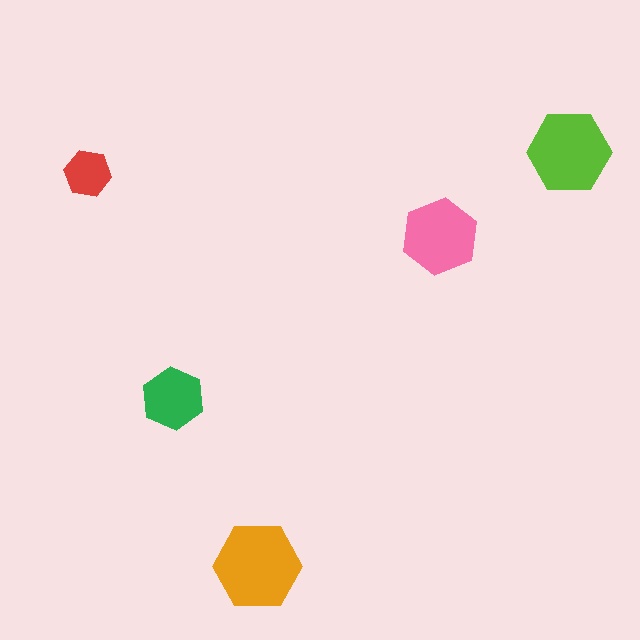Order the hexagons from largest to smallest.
the orange one, the lime one, the pink one, the green one, the red one.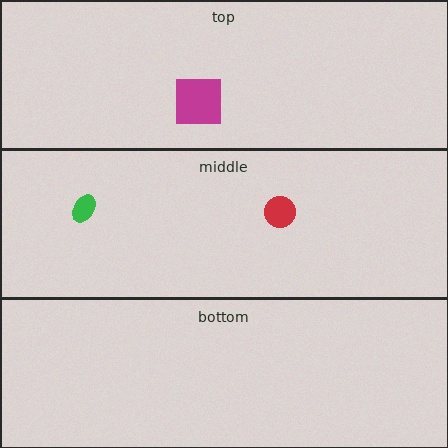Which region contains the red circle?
The middle region.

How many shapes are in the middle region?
2.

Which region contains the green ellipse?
The middle region.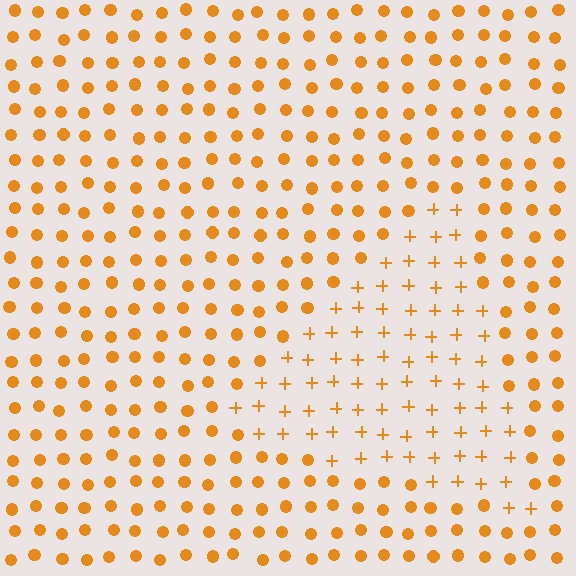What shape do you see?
I see a triangle.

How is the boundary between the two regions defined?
The boundary is defined by a change in element shape: plus signs inside vs. circles outside. All elements share the same color and spacing.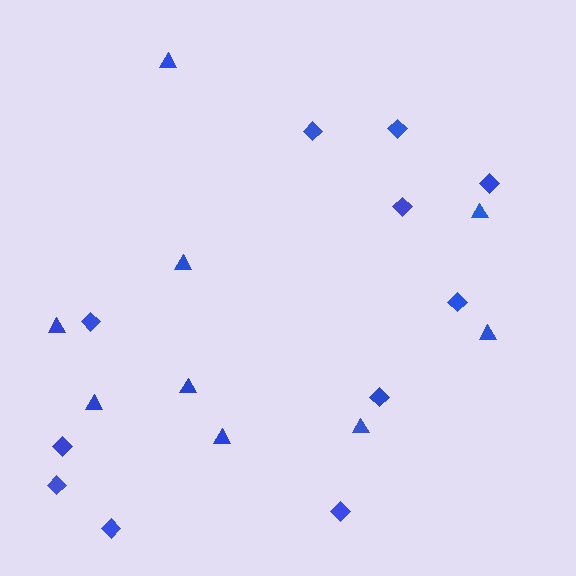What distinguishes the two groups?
There are 2 groups: one group of triangles (9) and one group of diamonds (11).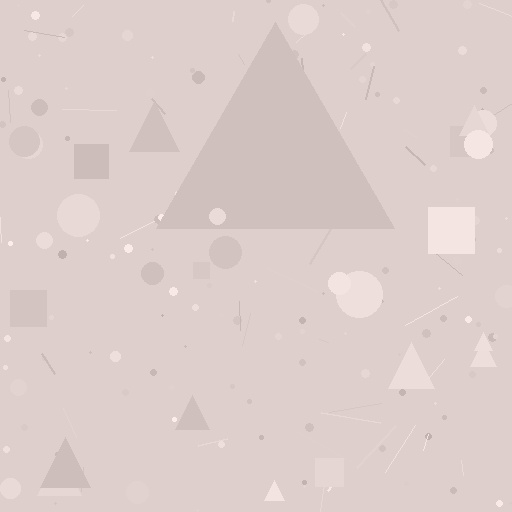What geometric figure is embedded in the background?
A triangle is embedded in the background.